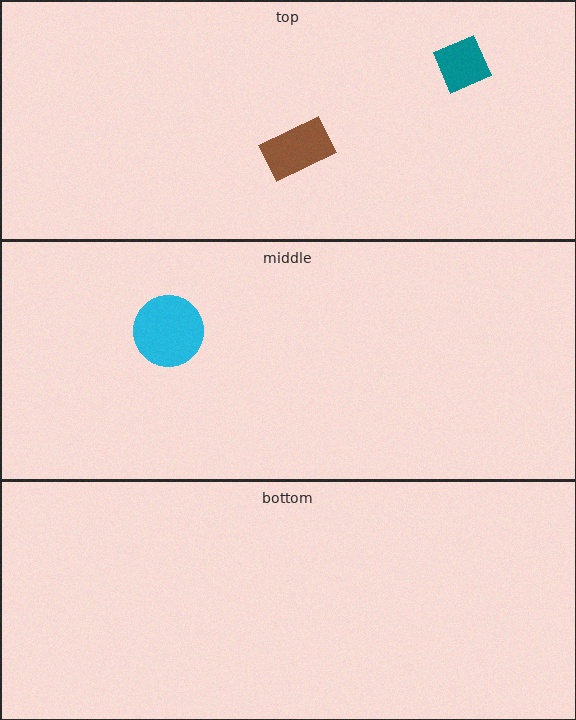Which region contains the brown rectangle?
The top region.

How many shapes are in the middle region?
1.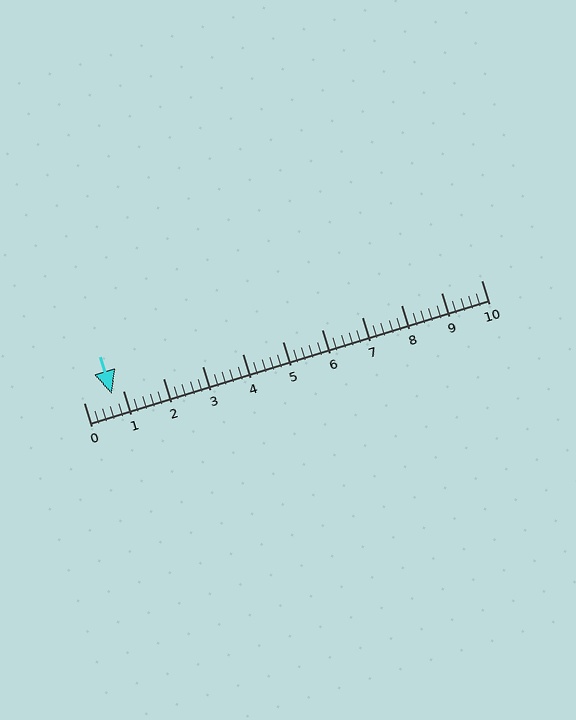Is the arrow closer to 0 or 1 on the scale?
The arrow is closer to 1.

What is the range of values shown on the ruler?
The ruler shows values from 0 to 10.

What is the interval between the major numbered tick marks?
The major tick marks are spaced 1 units apart.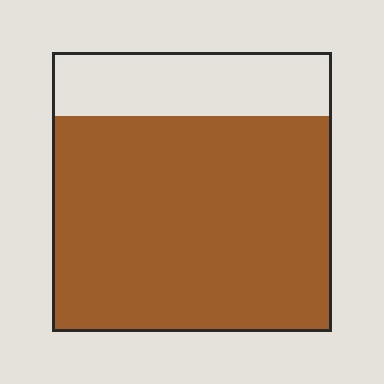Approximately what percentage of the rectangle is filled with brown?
Approximately 75%.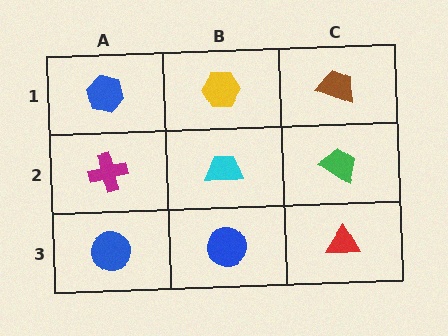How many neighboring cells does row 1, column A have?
2.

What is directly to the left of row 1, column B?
A blue hexagon.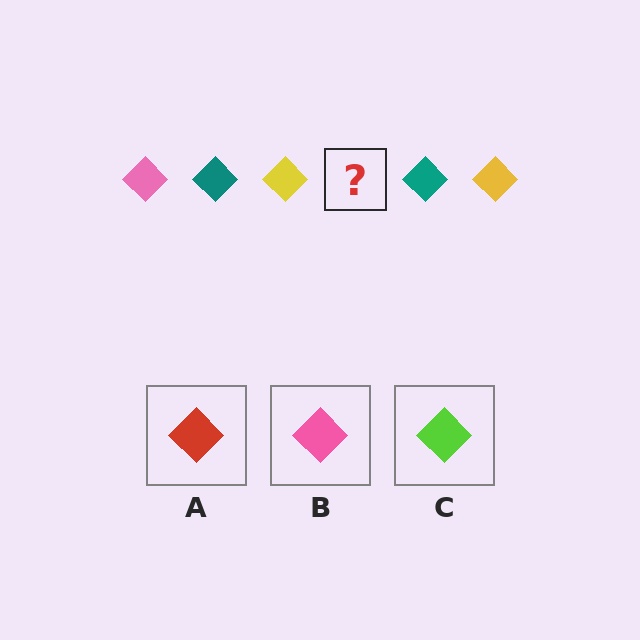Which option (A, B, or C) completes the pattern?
B.